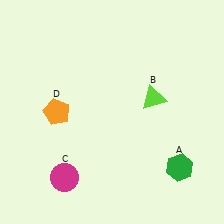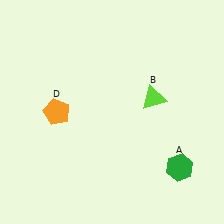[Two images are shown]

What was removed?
The magenta circle (C) was removed in Image 2.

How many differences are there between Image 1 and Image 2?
There is 1 difference between the two images.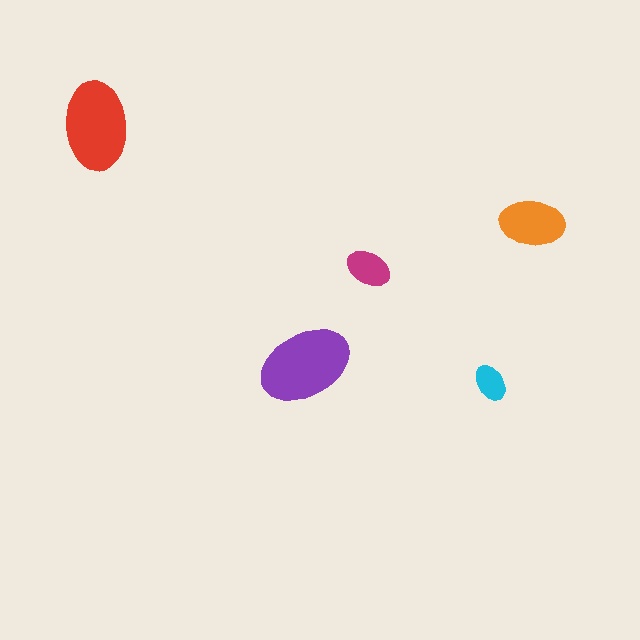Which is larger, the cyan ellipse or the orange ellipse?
The orange one.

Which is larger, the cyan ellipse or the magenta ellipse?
The magenta one.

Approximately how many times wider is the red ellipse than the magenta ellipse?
About 2 times wider.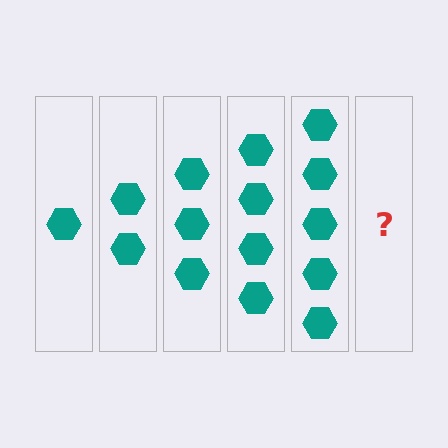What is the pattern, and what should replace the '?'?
The pattern is that each step adds one more hexagon. The '?' should be 6 hexagons.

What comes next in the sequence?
The next element should be 6 hexagons.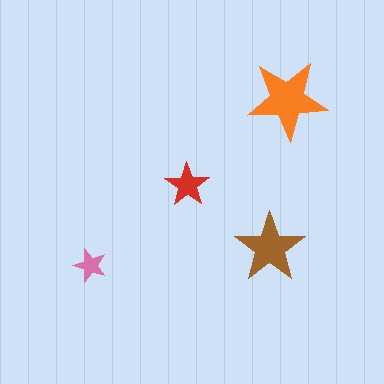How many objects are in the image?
There are 4 objects in the image.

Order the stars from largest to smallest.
the orange one, the brown one, the red one, the pink one.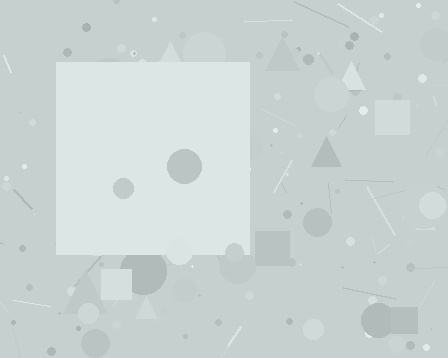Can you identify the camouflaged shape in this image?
The camouflaged shape is a square.